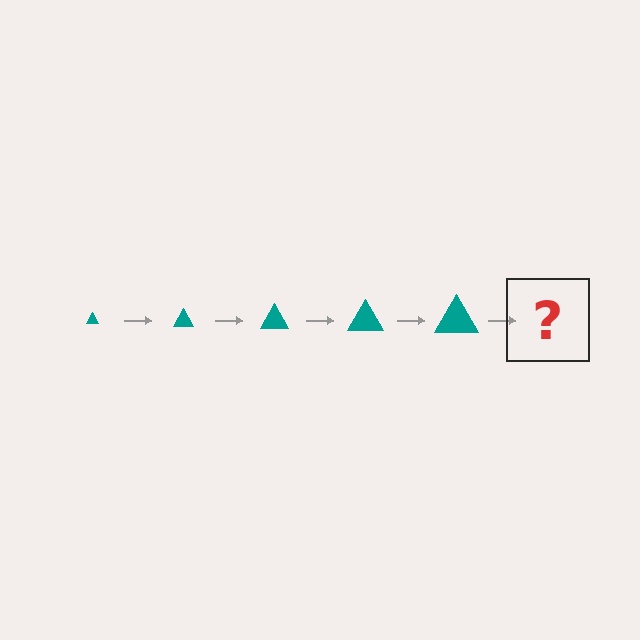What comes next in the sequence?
The next element should be a teal triangle, larger than the previous one.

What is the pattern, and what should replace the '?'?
The pattern is that the triangle gets progressively larger each step. The '?' should be a teal triangle, larger than the previous one.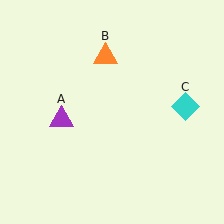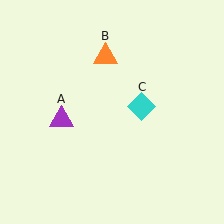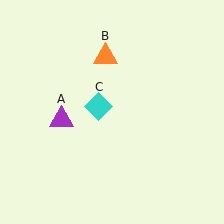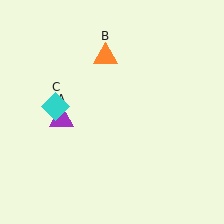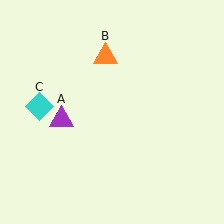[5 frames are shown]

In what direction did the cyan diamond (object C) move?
The cyan diamond (object C) moved left.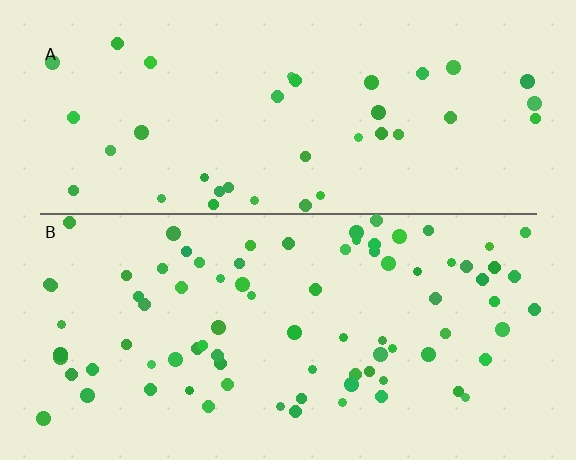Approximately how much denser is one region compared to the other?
Approximately 2.2× — region B over region A.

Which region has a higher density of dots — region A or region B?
B (the bottom).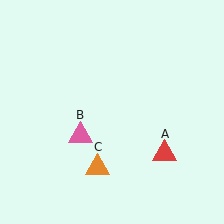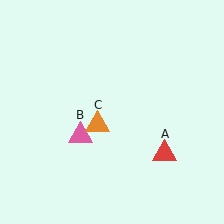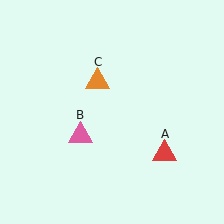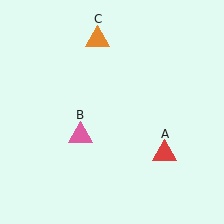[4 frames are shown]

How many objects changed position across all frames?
1 object changed position: orange triangle (object C).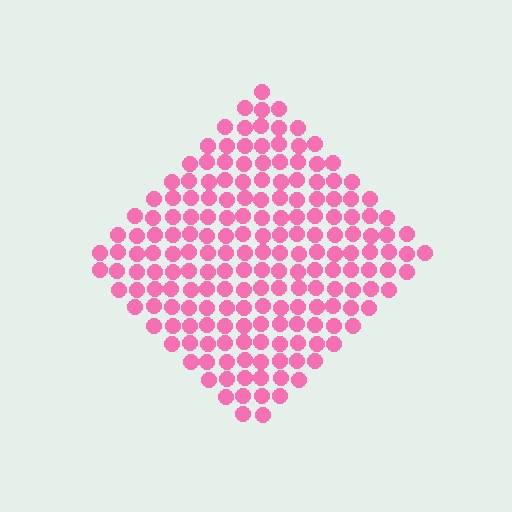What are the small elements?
The small elements are circles.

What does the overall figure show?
The overall figure shows a diamond.